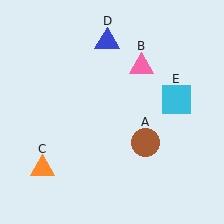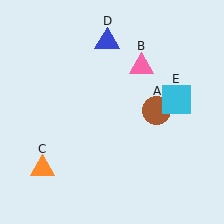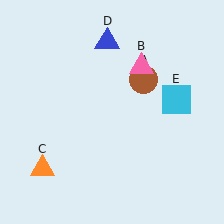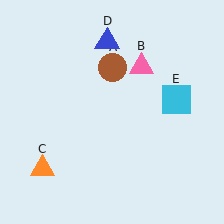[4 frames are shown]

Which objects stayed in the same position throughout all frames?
Pink triangle (object B) and orange triangle (object C) and blue triangle (object D) and cyan square (object E) remained stationary.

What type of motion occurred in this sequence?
The brown circle (object A) rotated counterclockwise around the center of the scene.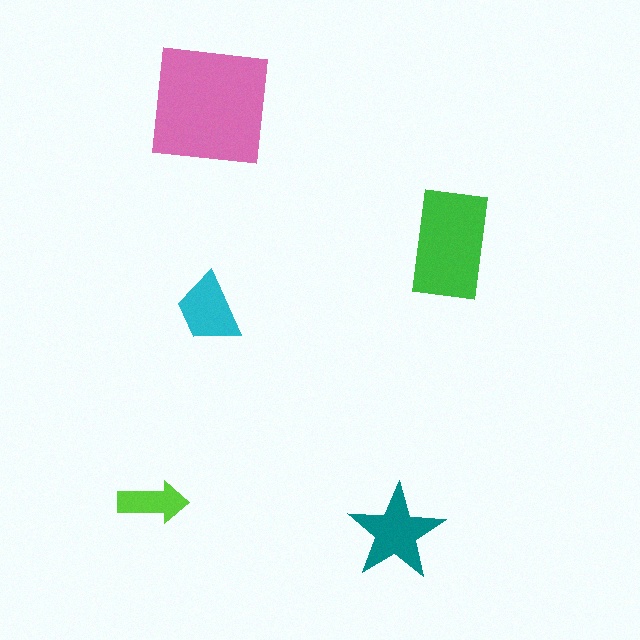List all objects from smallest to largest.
The lime arrow, the cyan trapezoid, the teal star, the green rectangle, the pink square.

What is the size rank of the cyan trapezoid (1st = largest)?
4th.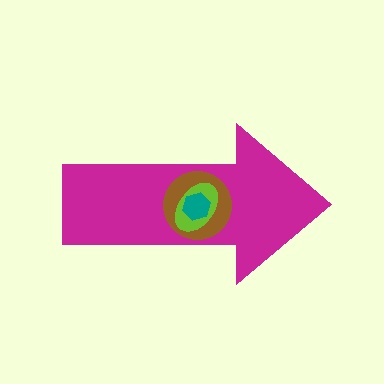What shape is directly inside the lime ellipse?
The teal hexagon.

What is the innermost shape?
The teal hexagon.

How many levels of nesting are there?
4.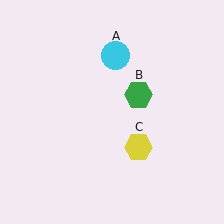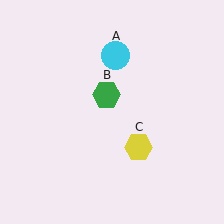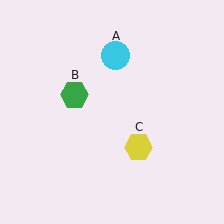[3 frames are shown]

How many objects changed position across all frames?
1 object changed position: green hexagon (object B).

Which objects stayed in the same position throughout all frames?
Cyan circle (object A) and yellow hexagon (object C) remained stationary.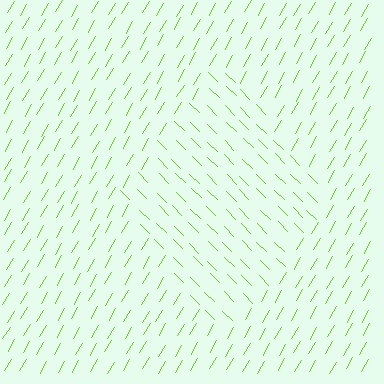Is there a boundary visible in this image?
Yes, there is a texture boundary formed by a change in line orientation.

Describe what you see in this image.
The image is filled with small lime line segments. A diamond region in the image has lines oriented differently from the surrounding lines, creating a visible texture boundary.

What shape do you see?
I see a diamond.